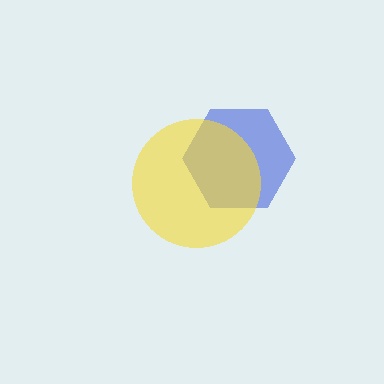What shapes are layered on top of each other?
The layered shapes are: a blue hexagon, a yellow circle.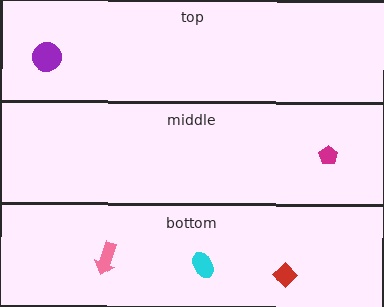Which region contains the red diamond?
The bottom region.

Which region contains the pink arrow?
The bottom region.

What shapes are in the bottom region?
The red diamond, the cyan ellipse, the pink arrow.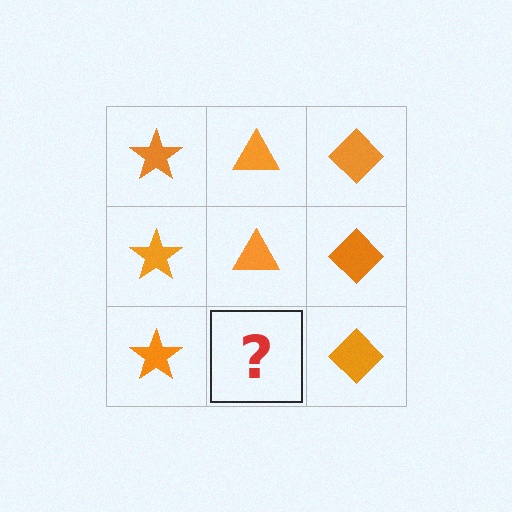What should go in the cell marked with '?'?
The missing cell should contain an orange triangle.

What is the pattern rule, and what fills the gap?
The rule is that each column has a consistent shape. The gap should be filled with an orange triangle.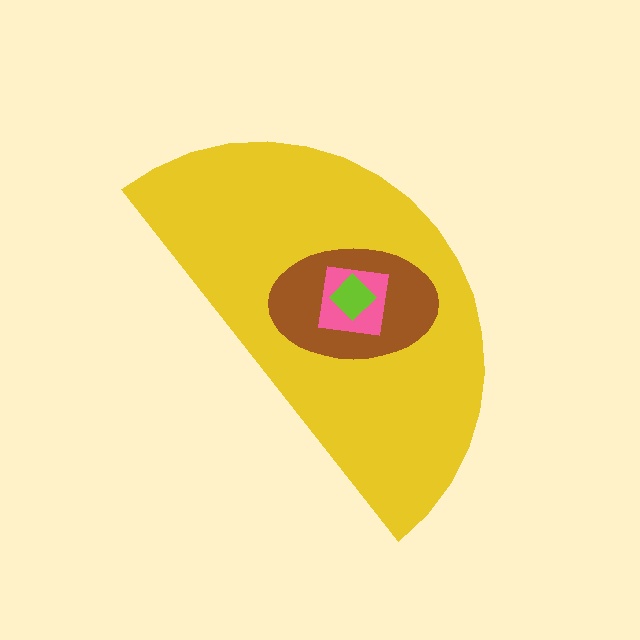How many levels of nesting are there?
4.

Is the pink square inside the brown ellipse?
Yes.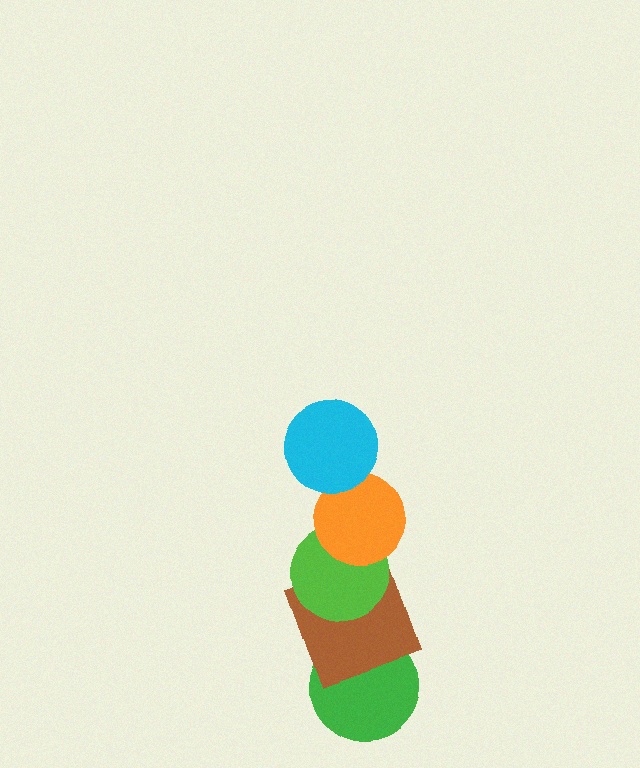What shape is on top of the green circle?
The brown square is on top of the green circle.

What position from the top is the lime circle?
The lime circle is 3rd from the top.